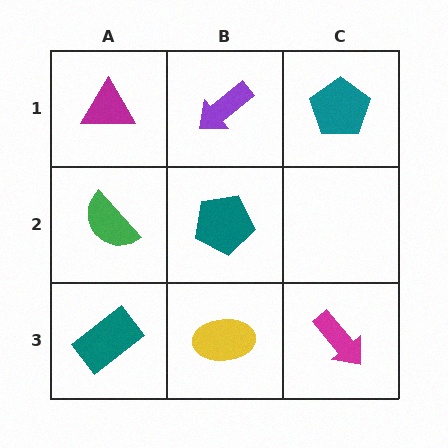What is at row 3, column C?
A magenta arrow.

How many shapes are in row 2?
2 shapes.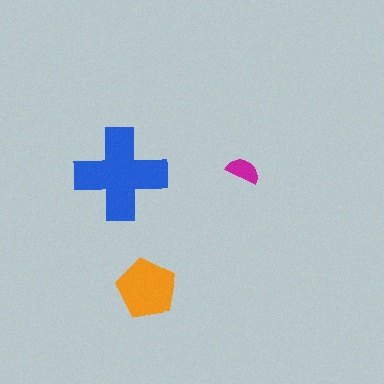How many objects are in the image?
There are 3 objects in the image.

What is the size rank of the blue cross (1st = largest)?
1st.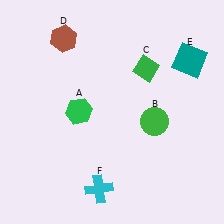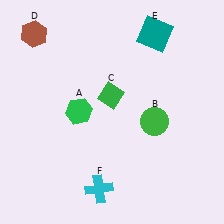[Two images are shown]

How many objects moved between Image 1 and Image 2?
3 objects moved between the two images.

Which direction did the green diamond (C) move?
The green diamond (C) moved left.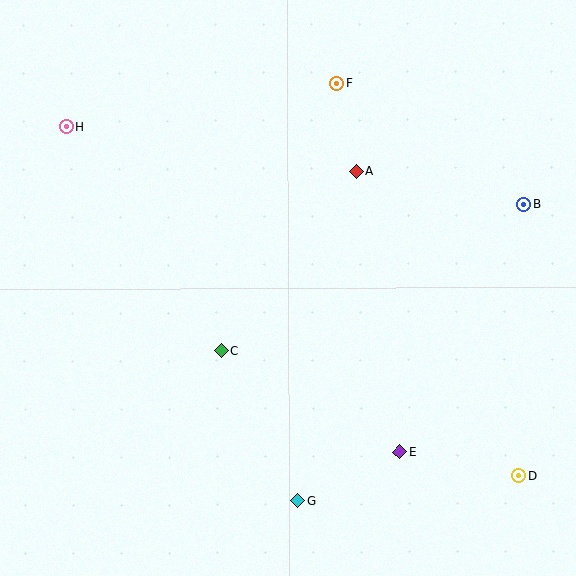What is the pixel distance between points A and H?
The distance between A and H is 294 pixels.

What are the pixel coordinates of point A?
Point A is at (357, 171).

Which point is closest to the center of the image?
Point C at (221, 351) is closest to the center.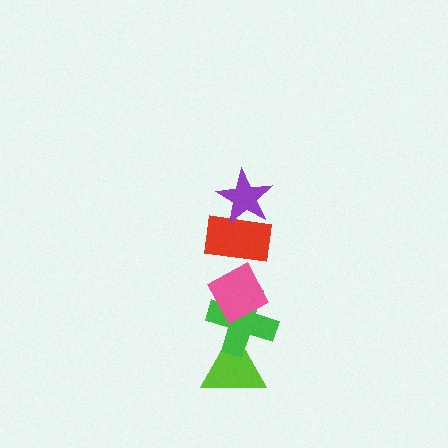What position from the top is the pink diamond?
The pink diamond is 3rd from the top.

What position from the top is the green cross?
The green cross is 4th from the top.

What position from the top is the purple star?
The purple star is 1st from the top.